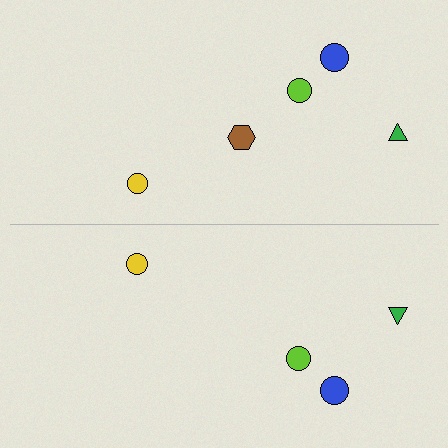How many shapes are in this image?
There are 9 shapes in this image.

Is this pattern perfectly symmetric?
No, the pattern is not perfectly symmetric. A brown hexagon is missing from the bottom side.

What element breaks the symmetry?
A brown hexagon is missing from the bottom side.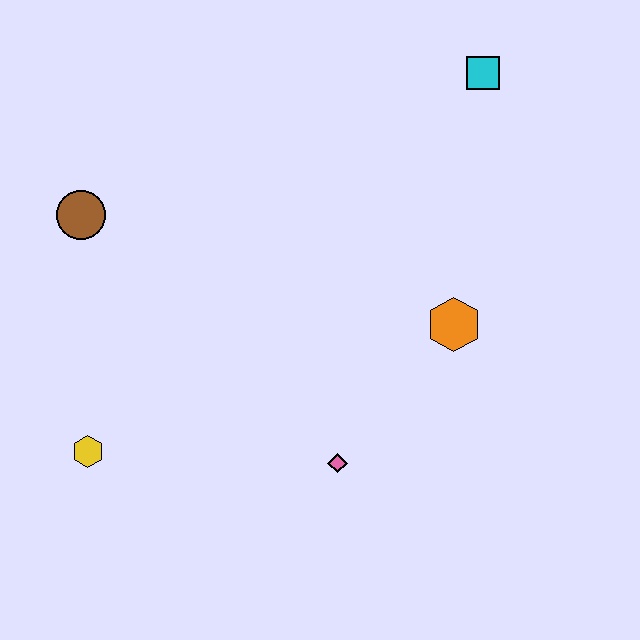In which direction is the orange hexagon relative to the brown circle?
The orange hexagon is to the right of the brown circle.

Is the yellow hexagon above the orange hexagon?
No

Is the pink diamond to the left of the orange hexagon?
Yes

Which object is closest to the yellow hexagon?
The brown circle is closest to the yellow hexagon.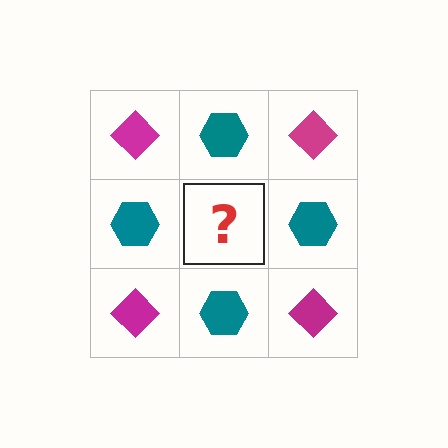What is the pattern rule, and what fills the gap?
The rule is that it alternates magenta diamond and teal hexagon in a checkerboard pattern. The gap should be filled with a magenta diamond.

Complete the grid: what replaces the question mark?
The question mark should be replaced with a magenta diamond.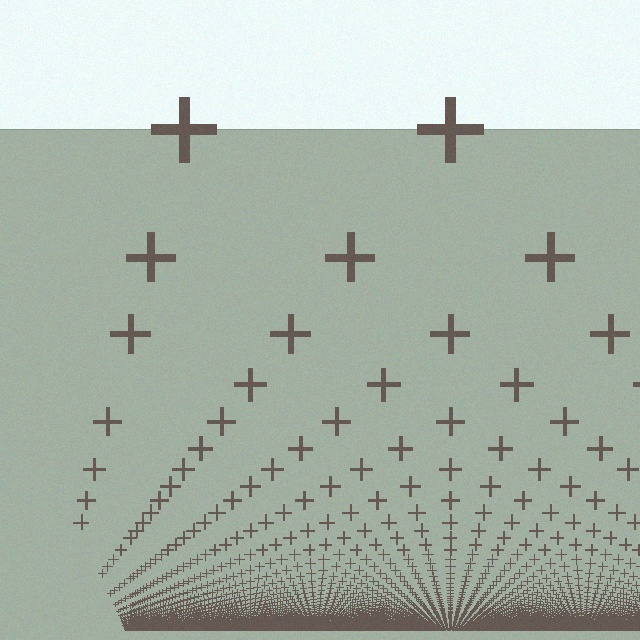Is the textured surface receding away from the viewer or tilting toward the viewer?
The surface appears to tilt toward the viewer. Texture elements get larger and sparser toward the top.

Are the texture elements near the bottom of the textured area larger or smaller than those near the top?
Smaller. The gradient is inverted — elements near the bottom are smaller and denser.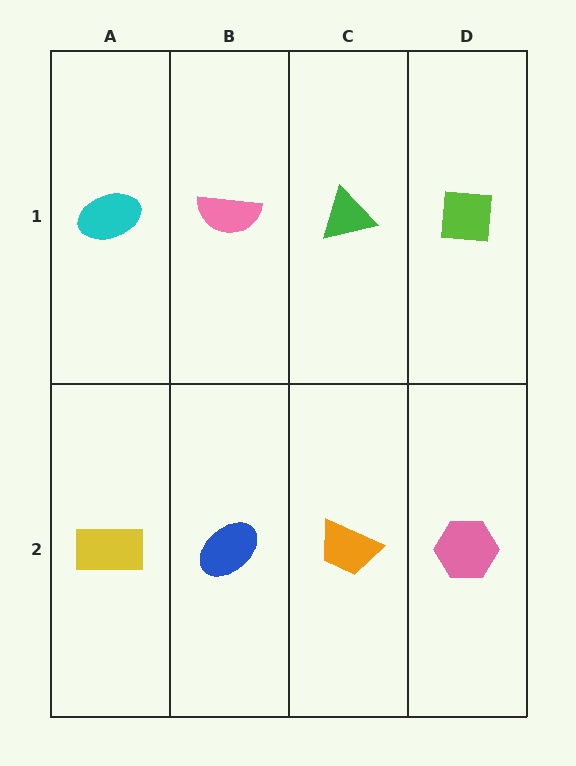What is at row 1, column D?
A lime square.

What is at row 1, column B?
A pink semicircle.